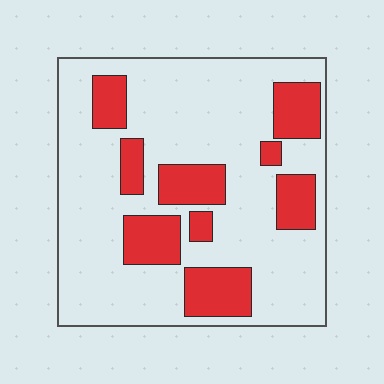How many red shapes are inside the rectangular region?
9.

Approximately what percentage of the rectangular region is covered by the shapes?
Approximately 25%.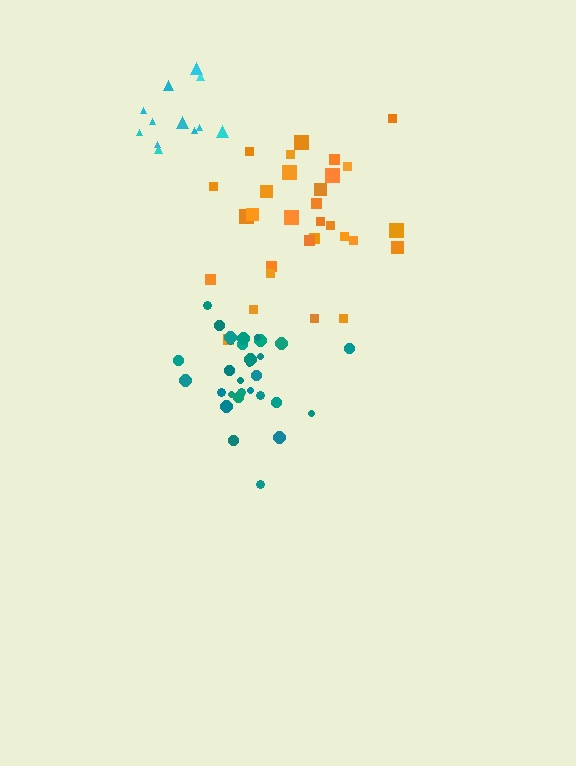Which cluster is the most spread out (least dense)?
Orange.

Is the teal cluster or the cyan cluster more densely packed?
Teal.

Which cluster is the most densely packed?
Teal.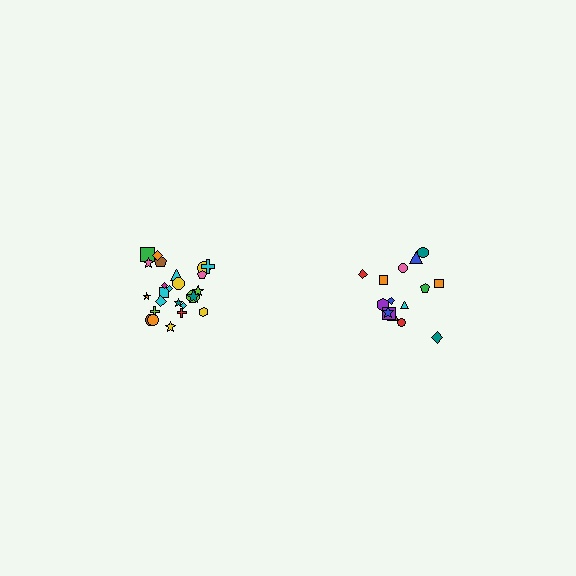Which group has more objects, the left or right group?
The left group.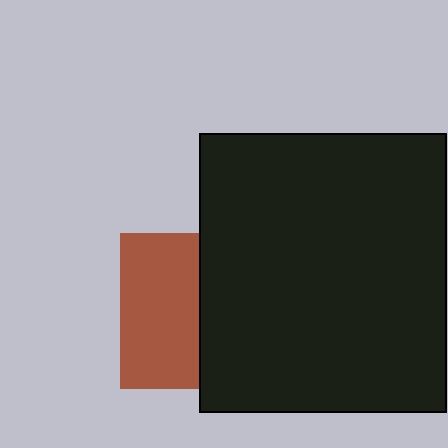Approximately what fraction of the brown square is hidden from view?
Roughly 49% of the brown square is hidden behind the black rectangle.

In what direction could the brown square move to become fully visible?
The brown square could move left. That would shift it out from behind the black rectangle entirely.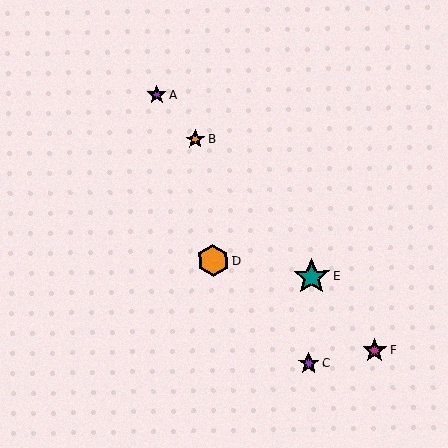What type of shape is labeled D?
Shape D is an orange hexagon.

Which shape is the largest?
The teal star (labeled E) is the largest.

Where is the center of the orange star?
The center of the orange star is at (195, 140).